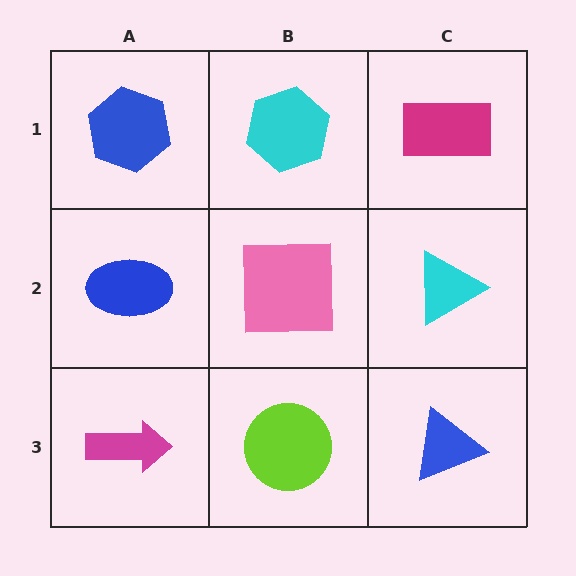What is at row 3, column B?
A lime circle.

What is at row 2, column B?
A pink square.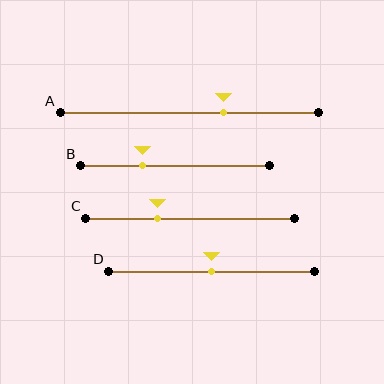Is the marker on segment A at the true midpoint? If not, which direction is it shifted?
No, the marker on segment A is shifted to the right by about 13% of the segment length.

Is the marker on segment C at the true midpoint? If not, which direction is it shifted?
No, the marker on segment C is shifted to the left by about 16% of the segment length.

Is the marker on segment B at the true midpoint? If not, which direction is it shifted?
No, the marker on segment B is shifted to the left by about 17% of the segment length.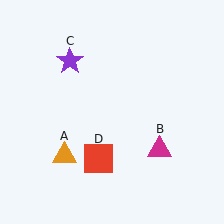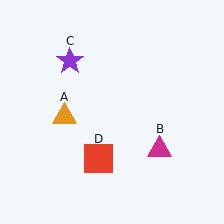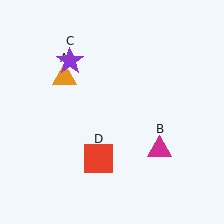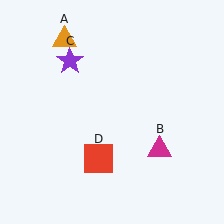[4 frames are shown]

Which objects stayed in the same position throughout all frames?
Magenta triangle (object B) and purple star (object C) and red square (object D) remained stationary.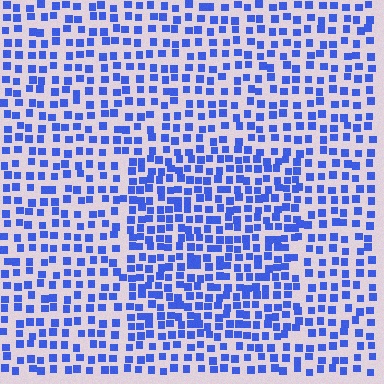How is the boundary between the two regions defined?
The boundary is defined by a change in element density (approximately 1.6x ratio). All elements are the same color, size, and shape.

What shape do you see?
I see a rectangle.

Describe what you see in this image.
The image contains small blue elements arranged at two different densities. A rectangle-shaped region is visible where the elements are more densely packed than the surrounding area.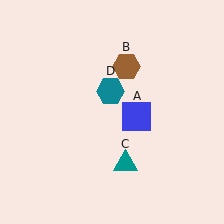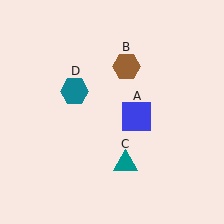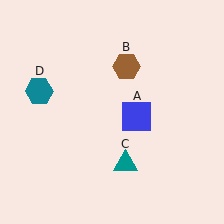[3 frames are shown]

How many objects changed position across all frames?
1 object changed position: teal hexagon (object D).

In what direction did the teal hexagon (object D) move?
The teal hexagon (object D) moved left.